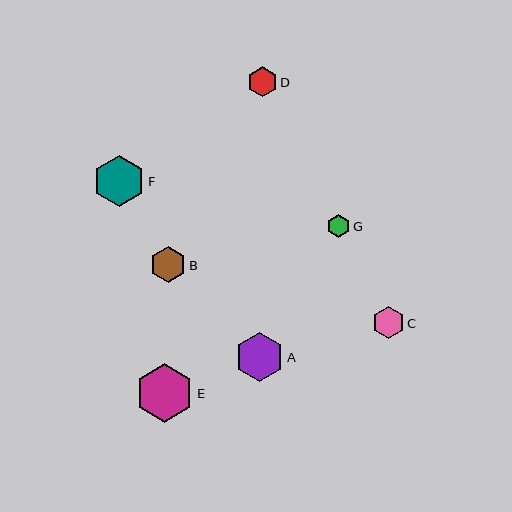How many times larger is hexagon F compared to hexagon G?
Hexagon F is approximately 2.2 times the size of hexagon G.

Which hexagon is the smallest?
Hexagon G is the smallest with a size of approximately 23 pixels.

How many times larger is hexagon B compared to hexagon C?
Hexagon B is approximately 1.1 times the size of hexagon C.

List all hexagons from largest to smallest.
From largest to smallest: E, F, A, B, C, D, G.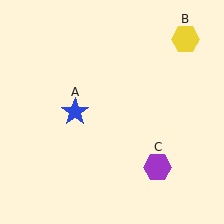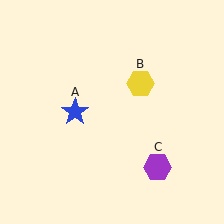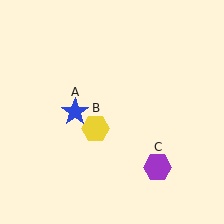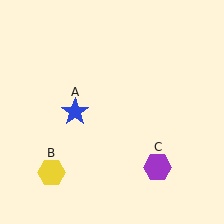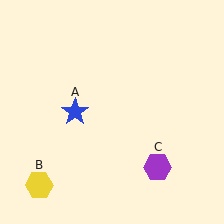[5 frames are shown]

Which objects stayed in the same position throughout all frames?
Blue star (object A) and purple hexagon (object C) remained stationary.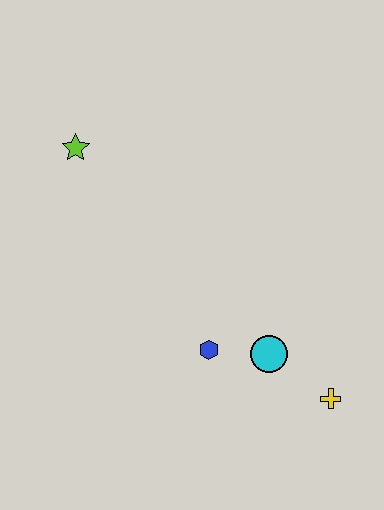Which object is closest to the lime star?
The blue hexagon is closest to the lime star.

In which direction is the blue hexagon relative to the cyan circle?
The blue hexagon is to the left of the cyan circle.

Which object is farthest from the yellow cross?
The lime star is farthest from the yellow cross.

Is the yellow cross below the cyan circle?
Yes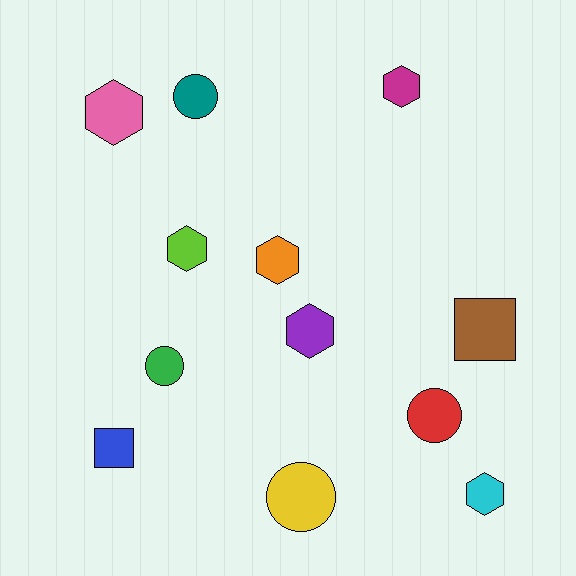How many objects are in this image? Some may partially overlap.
There are 12 objects.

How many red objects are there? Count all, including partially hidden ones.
There is 1 red object.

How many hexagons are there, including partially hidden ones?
There are 6 hexagons.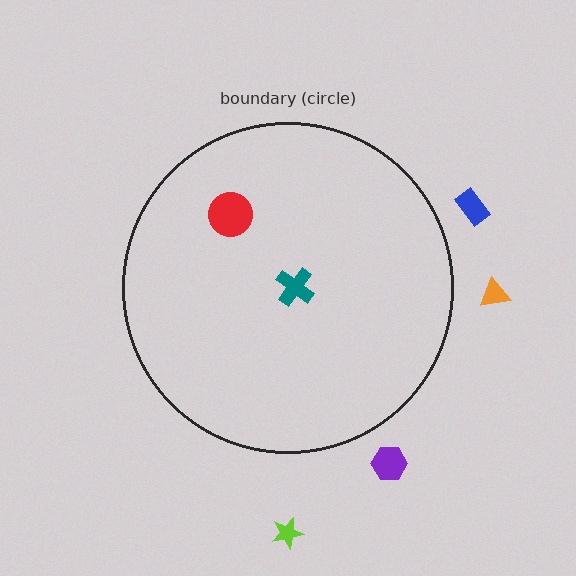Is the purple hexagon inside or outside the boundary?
Outside.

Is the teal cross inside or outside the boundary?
Inside.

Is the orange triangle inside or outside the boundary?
Outside.